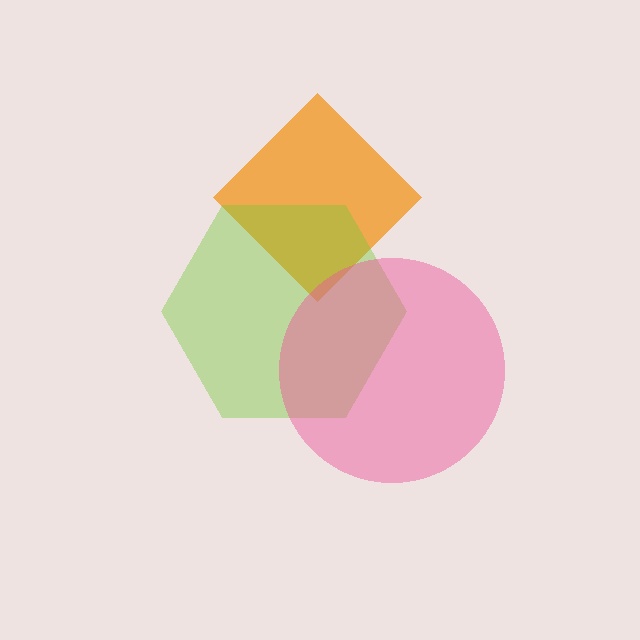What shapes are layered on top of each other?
The layered shapes are: an orange diamond, a lime hexagon, a pink circle.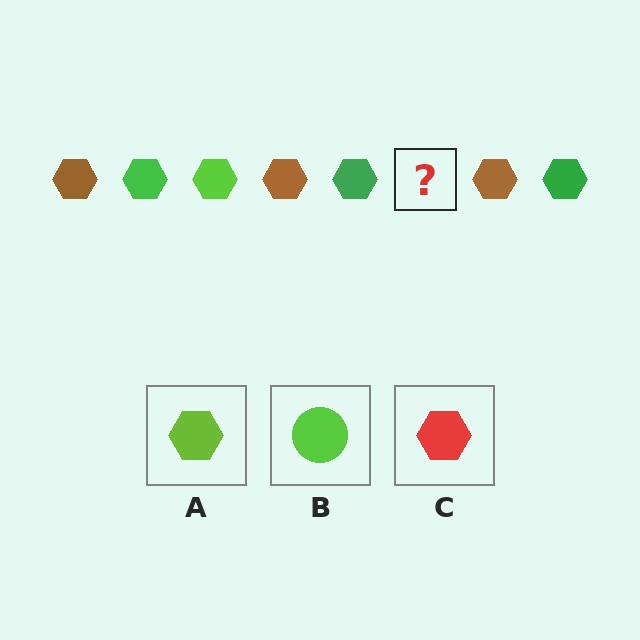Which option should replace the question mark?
Option A.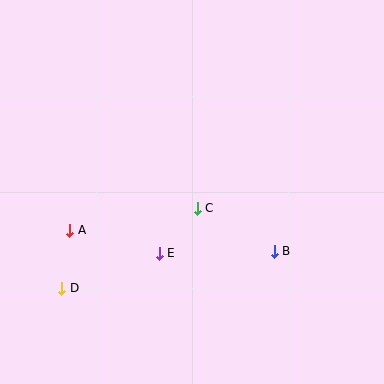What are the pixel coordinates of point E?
Point E is at (159, 253).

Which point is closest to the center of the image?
Point C at (197, 208) is closest to the center.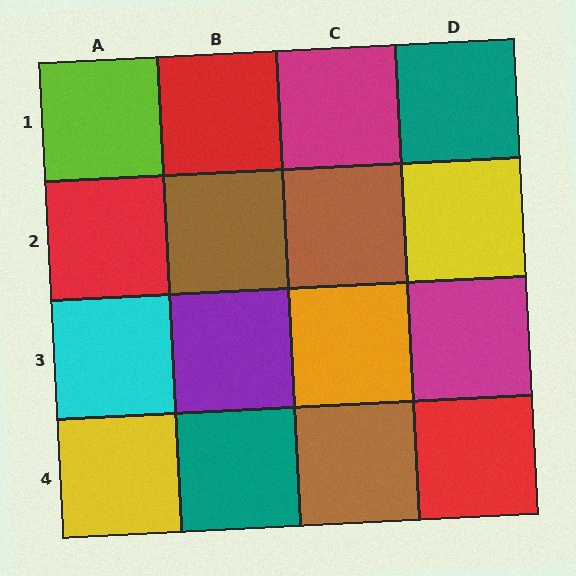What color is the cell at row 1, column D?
Teal.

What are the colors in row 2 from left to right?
Red, brown, brown, yellow.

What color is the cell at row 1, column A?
Lime.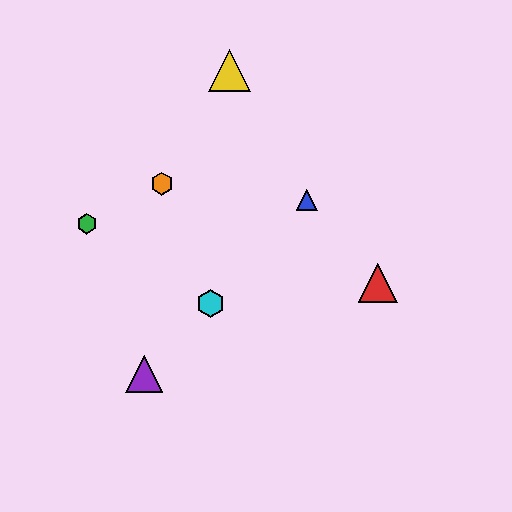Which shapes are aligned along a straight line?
The blue triangle, the purple triangle, the cyan hexagon are aligned along a straight line.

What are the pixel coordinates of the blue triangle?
The blue triangle is at (307, 200).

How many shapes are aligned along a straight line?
3 shapes (the blue triangle, the purple triangle, the cyan hexagon) are aligned along a straight line.